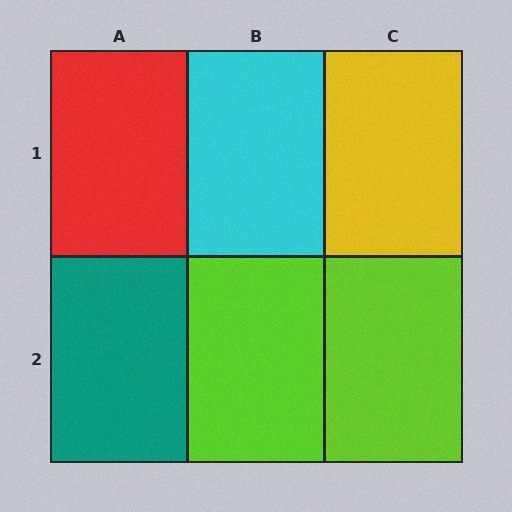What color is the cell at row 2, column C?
Lime.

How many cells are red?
1 cell is red.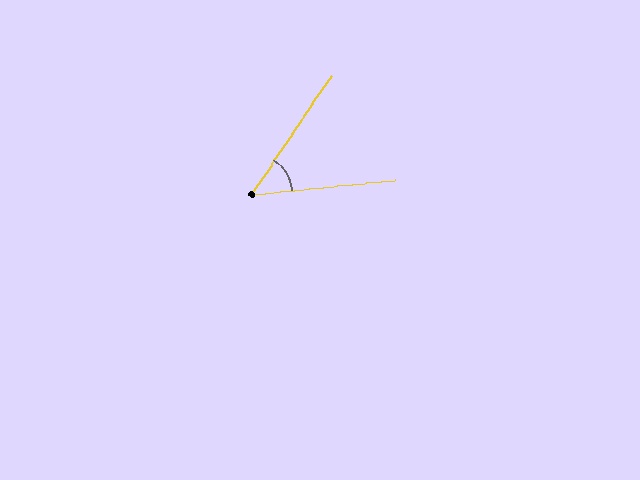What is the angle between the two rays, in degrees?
Approximately 51 degrees.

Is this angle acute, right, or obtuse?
It is acute.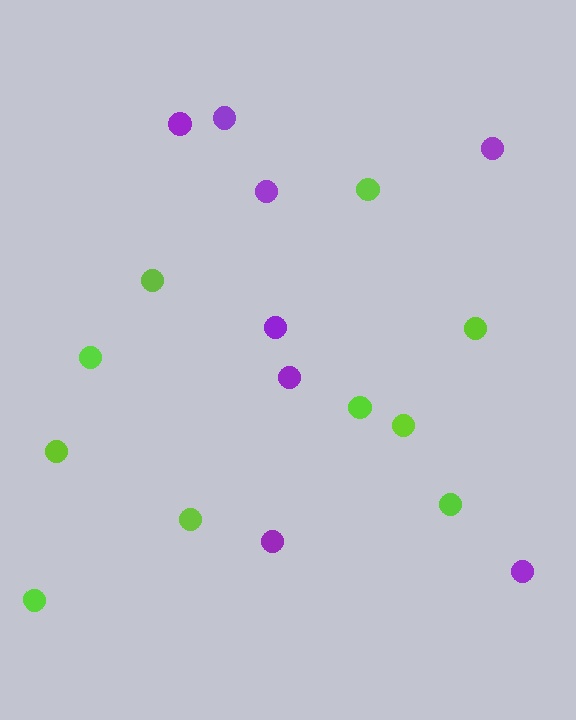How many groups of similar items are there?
There are 2 groups: one group of lime circles (10) and one group of purple circles (8).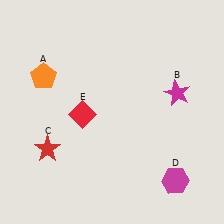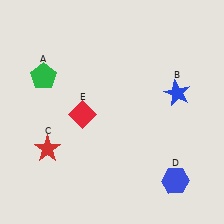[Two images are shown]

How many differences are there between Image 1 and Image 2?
There are 3 differences between the two images.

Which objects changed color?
A changed from orange to green. B changed from magenta to blue. D changed from magenta to blue.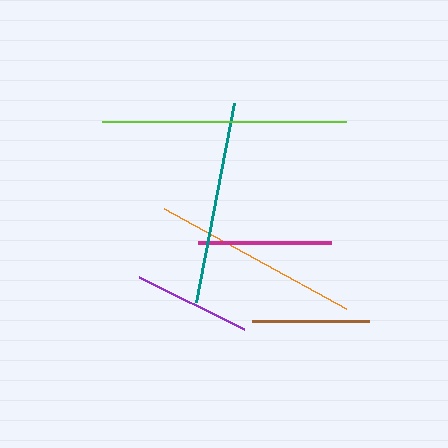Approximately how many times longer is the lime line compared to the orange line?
The lime line is approximately 1.2 times the length of the orange line.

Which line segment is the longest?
The lime line is the longest at approximately 243 pixels.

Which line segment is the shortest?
The purple line is the shortest at approximately 117 pixels.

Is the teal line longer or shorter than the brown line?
The teal line is longer than the brown line.